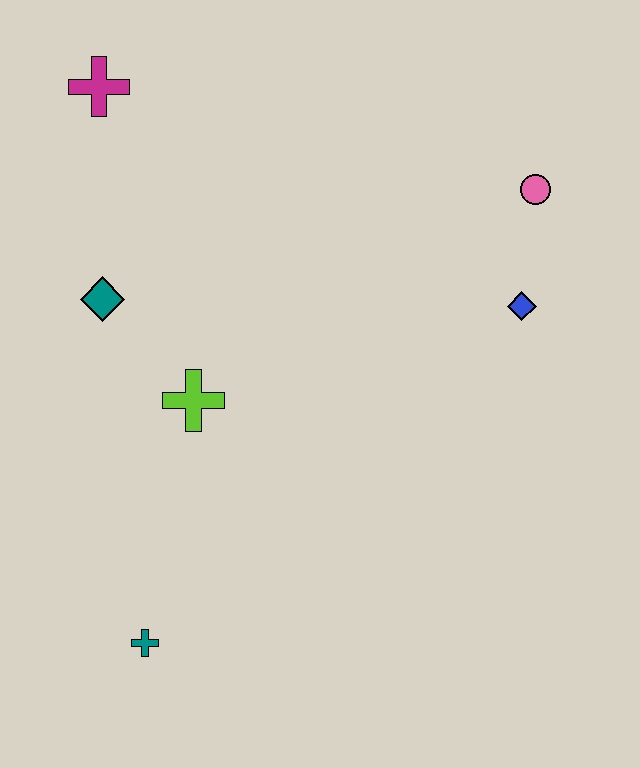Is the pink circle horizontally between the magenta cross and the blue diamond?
No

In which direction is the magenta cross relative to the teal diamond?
The magenta cross is above the teal diamond.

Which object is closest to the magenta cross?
The teal diamond is closest to the magenta cross.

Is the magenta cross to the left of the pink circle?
Yes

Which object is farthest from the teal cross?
The pink circle is farthest from the teal cross.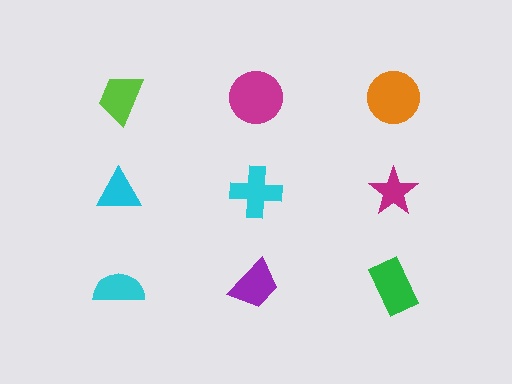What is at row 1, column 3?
An orange circle.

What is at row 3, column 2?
A purple trapezoid.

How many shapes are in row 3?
3 shapes.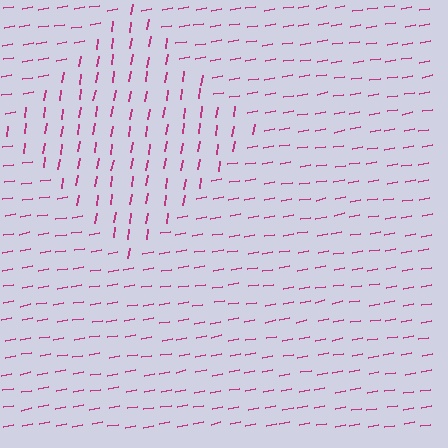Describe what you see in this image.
The image is filled with small magenta line segments. A diamond region in the image has lines oriented differently from the surrounding lines, creating a visible texture boundary.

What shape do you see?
I see a diamond.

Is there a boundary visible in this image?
Yes, there is a texture boundary formed by a change in line orientation.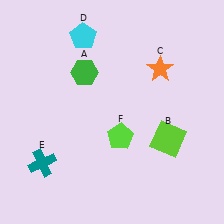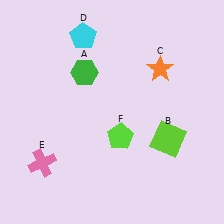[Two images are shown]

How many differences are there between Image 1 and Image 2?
There is 1 difference between the two images.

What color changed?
The cross (E) changed from teal in Image 1 to pink in Image 2.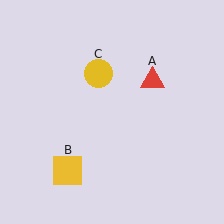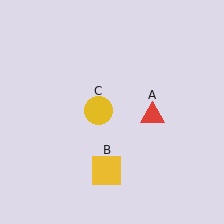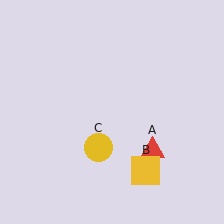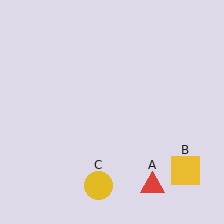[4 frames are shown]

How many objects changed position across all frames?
3 objects changed position: red triangle (object A), yellow square (object B), yellow circle (object C).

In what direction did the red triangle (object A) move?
The red triangle (object A) moved down.